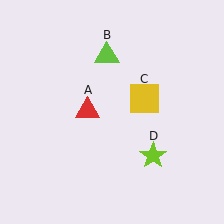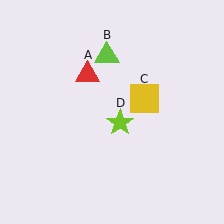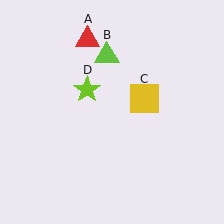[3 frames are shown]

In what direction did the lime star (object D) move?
The lime star (object D) moved up and to the left.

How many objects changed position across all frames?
2 objects changed position: red triangle (object A), lime star (object D).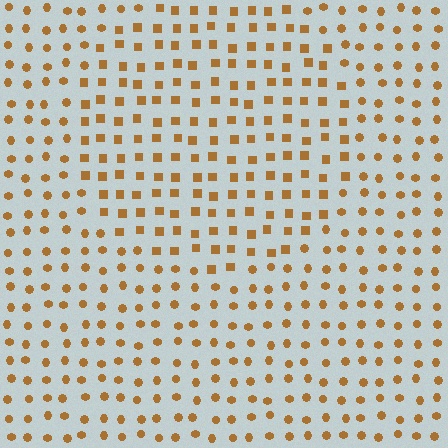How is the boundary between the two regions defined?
The boundary is defined by a change in element shape: squares inside vs. circles outside. All elements share the same color and spacing.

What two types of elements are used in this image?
The image uses squares inside the circle region and circles outside it.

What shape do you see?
I see a circle.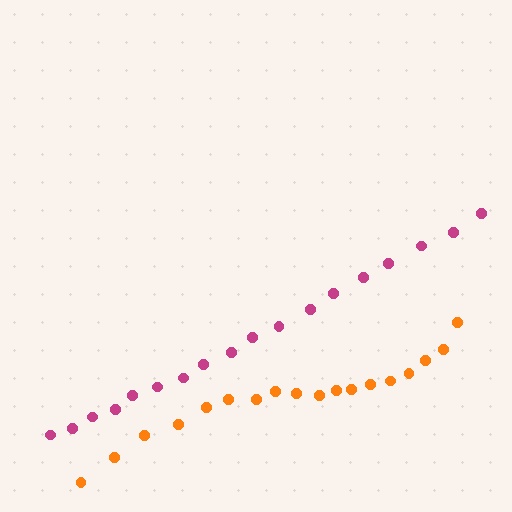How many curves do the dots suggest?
There are 2 distinct paths.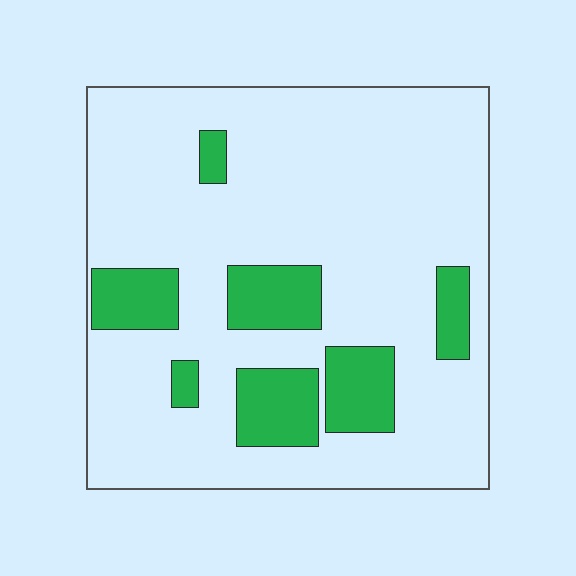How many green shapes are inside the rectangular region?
7.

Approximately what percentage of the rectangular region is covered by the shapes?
Approximately 20%.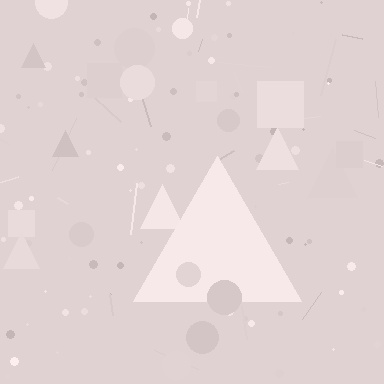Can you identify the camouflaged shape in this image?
The camouflaged shape is a triangle.